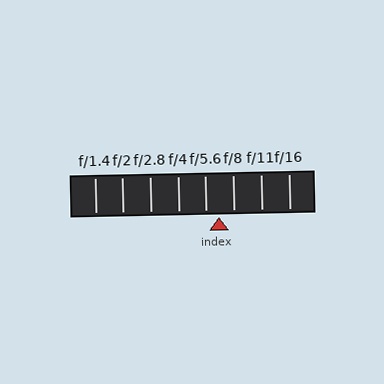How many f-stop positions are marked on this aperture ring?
There are 8 f-stop positions marked.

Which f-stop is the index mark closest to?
The index mark is closest to f/5.6.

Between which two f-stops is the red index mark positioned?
The index mark is between f/5.6 and f/8.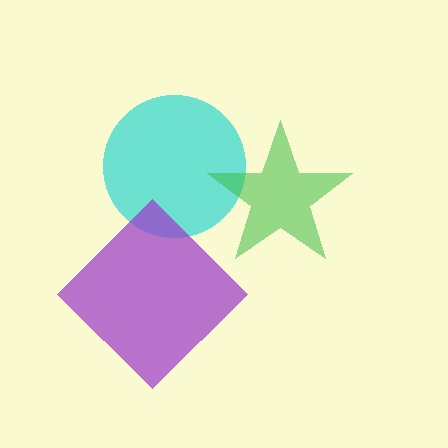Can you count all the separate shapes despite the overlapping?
Yes, there are 3 separate shapes.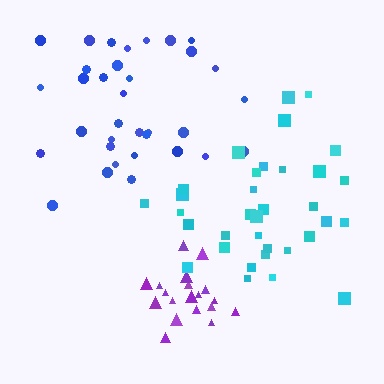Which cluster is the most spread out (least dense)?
Blue.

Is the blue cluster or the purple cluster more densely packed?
Purple.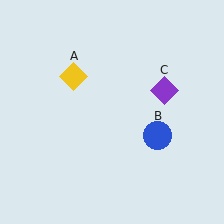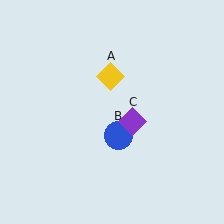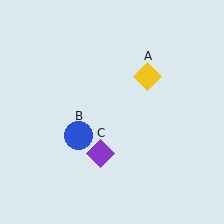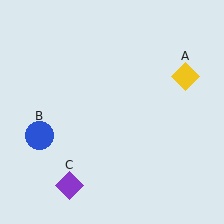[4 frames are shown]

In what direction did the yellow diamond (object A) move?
The yellow diamond (object A) moved right.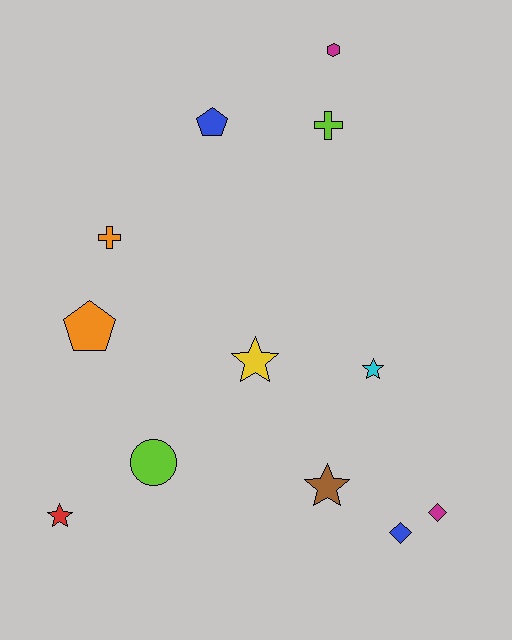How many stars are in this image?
There are 4 stars.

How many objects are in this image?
There are 12 objects.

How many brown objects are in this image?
There is 1 brown object.